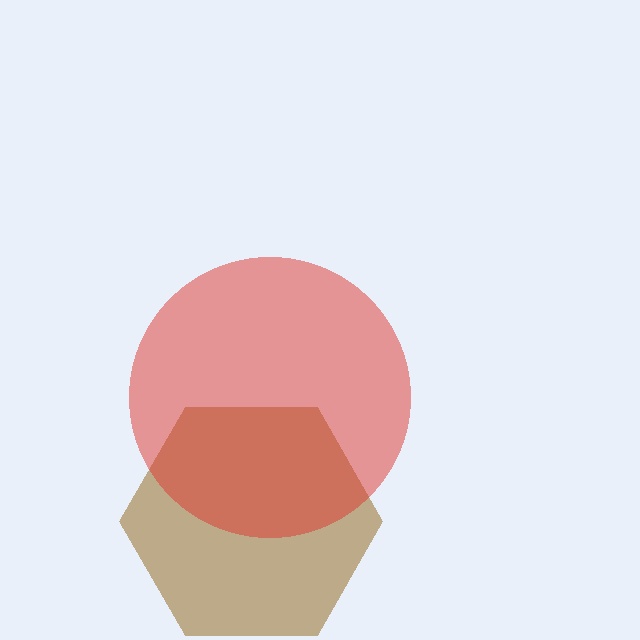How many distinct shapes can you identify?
There are 2 distinct shapes: a brown hexagon, a red circle.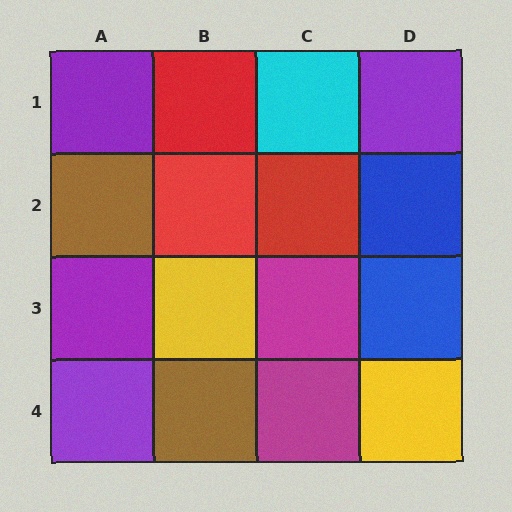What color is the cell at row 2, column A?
Brown.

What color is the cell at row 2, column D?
Blue.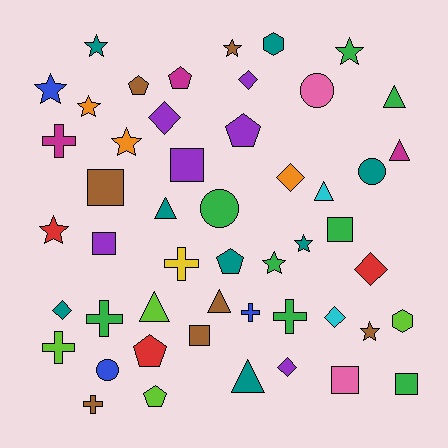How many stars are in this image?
There are 10 stars.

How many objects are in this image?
There are 50 objects.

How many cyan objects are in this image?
There are 2 cyan objects.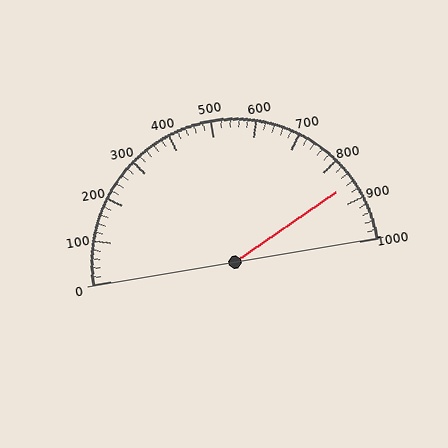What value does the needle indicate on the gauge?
The needle indicates approximately 860.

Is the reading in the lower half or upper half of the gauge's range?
The reading is in the upper half of the range (0 to 1000).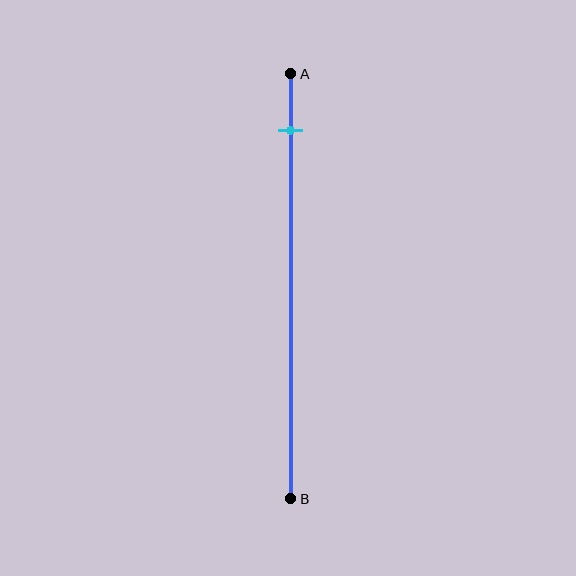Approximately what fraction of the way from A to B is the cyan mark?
The cyan mark is approximately 15% of the way from A to B.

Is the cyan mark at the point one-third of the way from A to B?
No, the mark is at about 15% from A, not at the 33% one-third point.